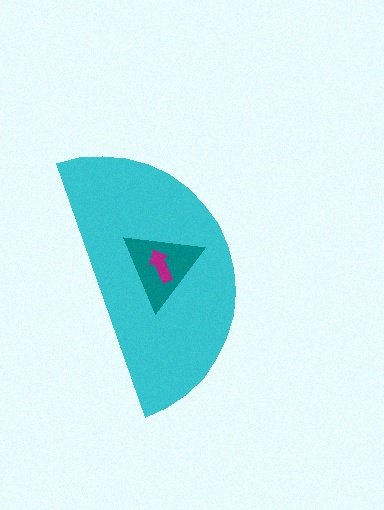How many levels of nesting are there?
3.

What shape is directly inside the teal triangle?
The magenta arrow.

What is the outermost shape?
The cyan semicircle.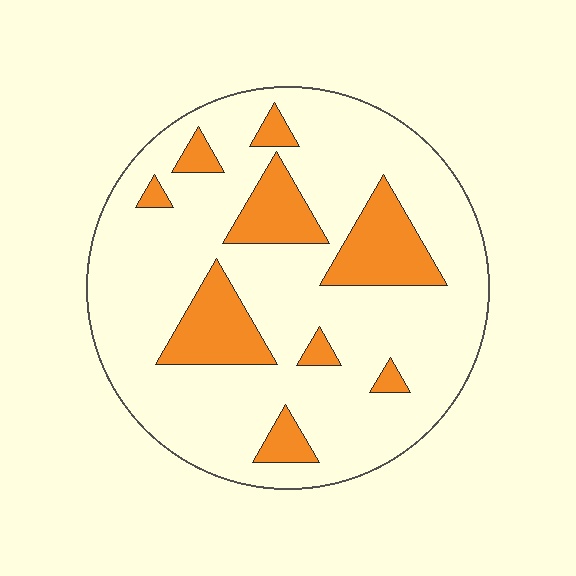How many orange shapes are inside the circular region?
9.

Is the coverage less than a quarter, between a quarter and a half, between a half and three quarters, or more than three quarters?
Less than a quarter.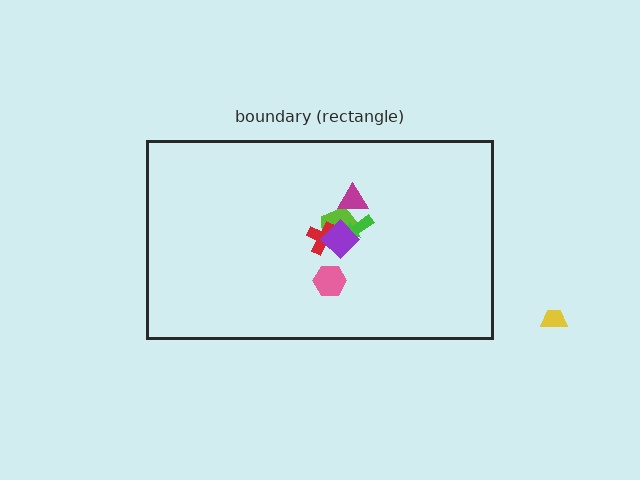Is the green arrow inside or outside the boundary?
Inside.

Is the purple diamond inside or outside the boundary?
Inside.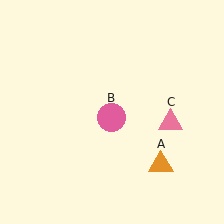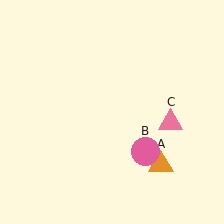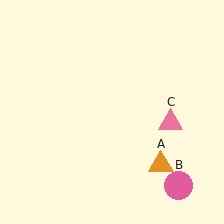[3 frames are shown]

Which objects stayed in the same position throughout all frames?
Orange triangle (object A) and pink triangle (object C) remained stationary.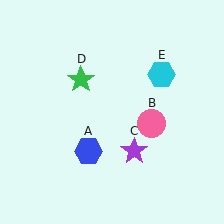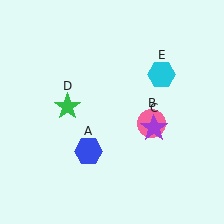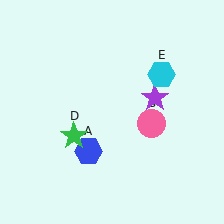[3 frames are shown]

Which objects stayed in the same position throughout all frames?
Blue hexagon (object A) and pink circle (object B) and cyan hexagon (object E) remained stationary.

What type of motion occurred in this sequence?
The purple star (object C), green star (object D) rotated counterclockwise around the center of the scene.